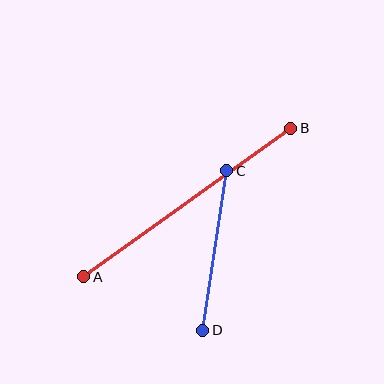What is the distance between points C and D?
The distance is approximately 162 pixels.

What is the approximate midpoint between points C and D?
The midpoint is at approximately (215, 250) pixels.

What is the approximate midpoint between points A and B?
The midpoint is at approximately (187, 203) pixels.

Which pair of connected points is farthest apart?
Points A and B are farthest apart.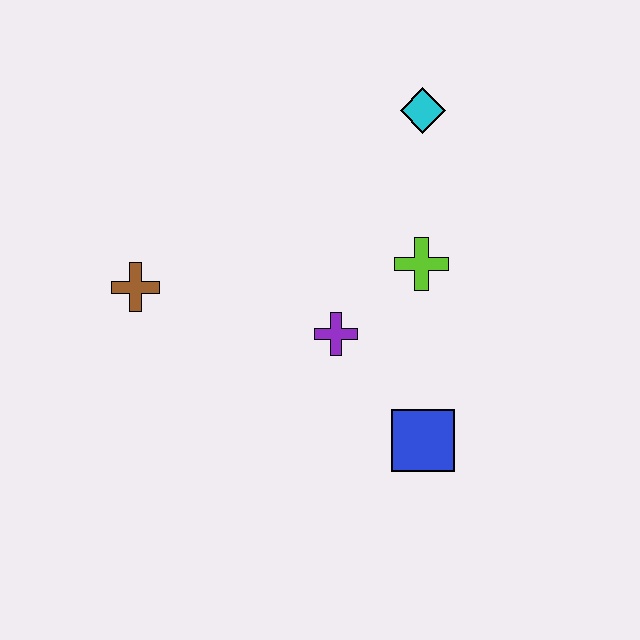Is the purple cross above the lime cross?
No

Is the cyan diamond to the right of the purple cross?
Yes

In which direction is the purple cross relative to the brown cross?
The purple cross is to the right of the brown cross.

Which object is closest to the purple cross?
The lime cross is closest to the purple cross.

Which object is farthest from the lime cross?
The brown cross is farthest from the lime cross.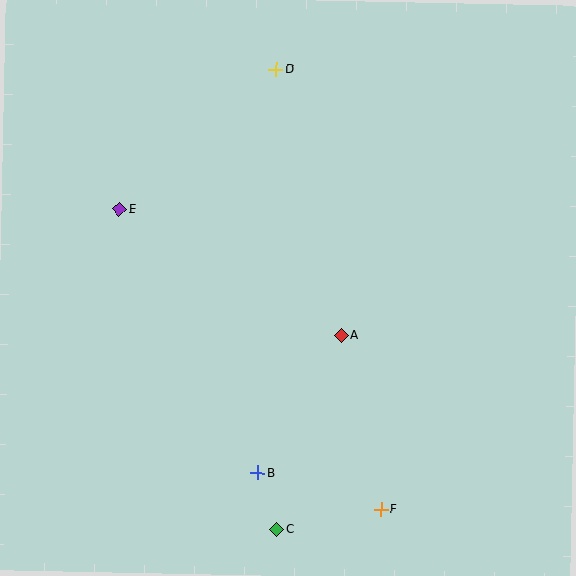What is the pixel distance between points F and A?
The distance between F and A is 178 pixels.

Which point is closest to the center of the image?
Point A at (341, 335) is closest to the center.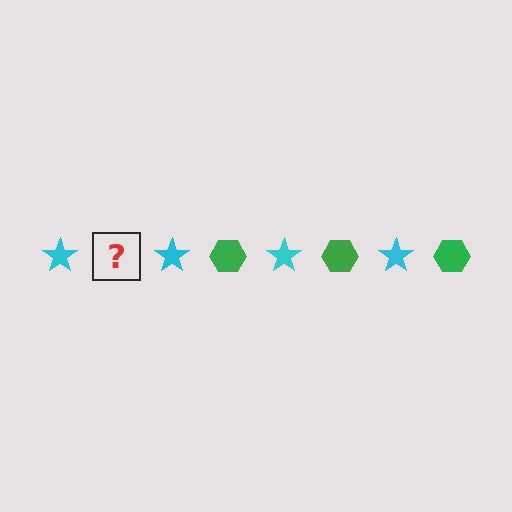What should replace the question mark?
The question mark should be replaced with a green hexagon.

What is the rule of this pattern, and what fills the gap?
The rule is that the pattern alternates between cyan star and green hexagon. The gap should be filled with a green hexagon.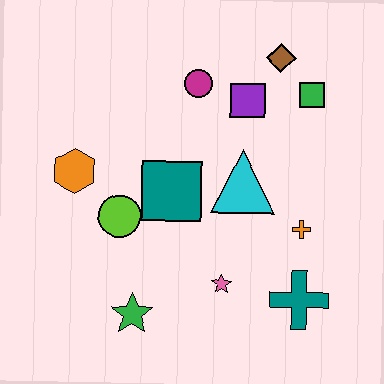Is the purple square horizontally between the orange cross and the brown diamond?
No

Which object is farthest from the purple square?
The green star is farthest from the purple square.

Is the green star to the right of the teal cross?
No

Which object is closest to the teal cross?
The orange cross is closest to the teal cross.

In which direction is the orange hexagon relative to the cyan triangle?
The orange hexagon is to the left of the cyan triangle.